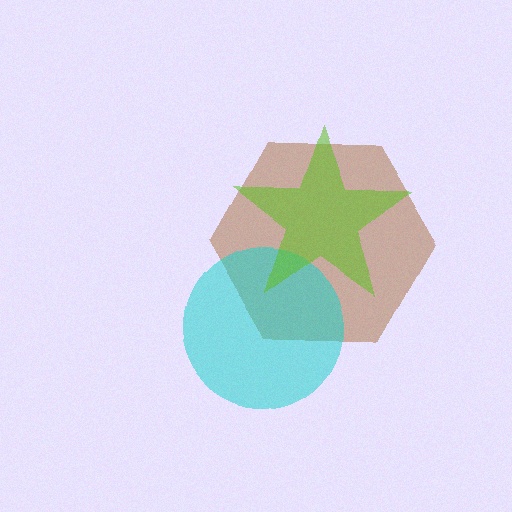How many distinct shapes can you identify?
There are 3 distinct shapes: a brown hexagon, a cyan circle, a lime star.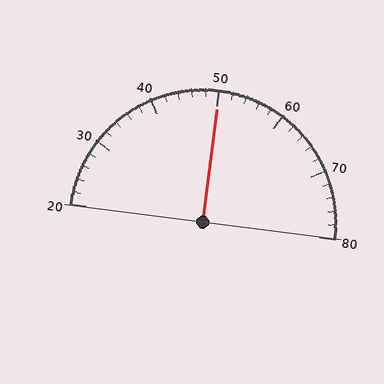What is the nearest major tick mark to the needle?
The nearest major tick mark is 50.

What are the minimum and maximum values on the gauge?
The gauge ranges from 20 to 80.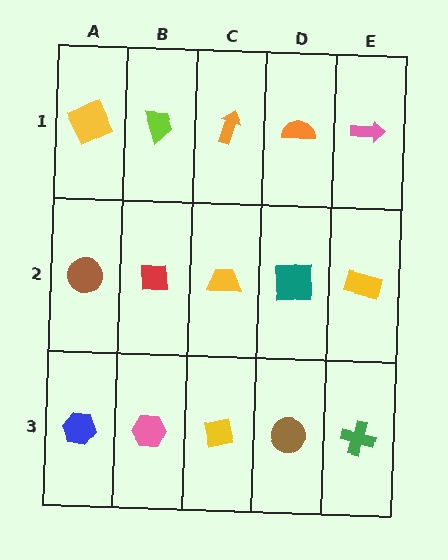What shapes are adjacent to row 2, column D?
An orange semicircle (row 1, column D), a brown circle (row 3, column D), a yellow trapezoid (row 2, column C), a yellow rectangle (row 2, column E).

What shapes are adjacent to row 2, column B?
A lime trapezoid (row 1, column B), a pink hexagon (row 3, column B), a brown circle (row 2, column A), a yellow trapezoid (row 2, column C).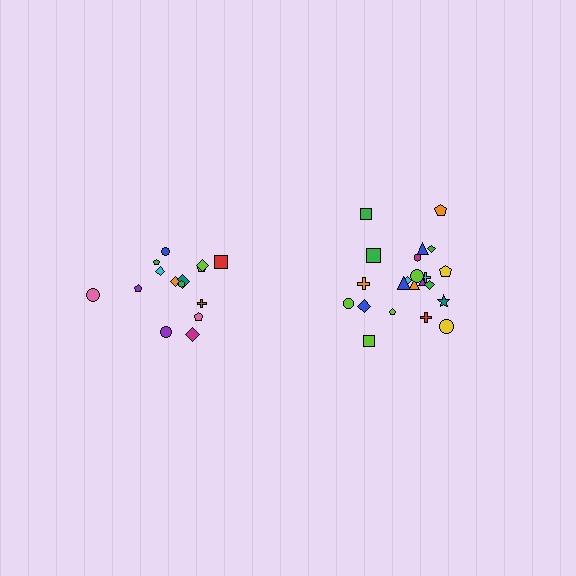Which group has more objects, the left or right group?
The right group.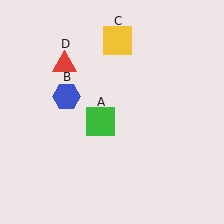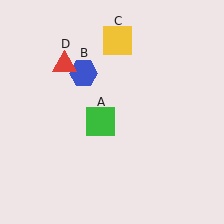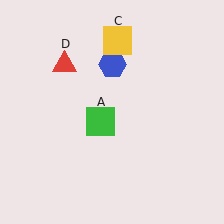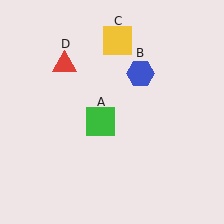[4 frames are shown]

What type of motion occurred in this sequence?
The blue hexagon (object B) rotated clockwise around the center of the scene.